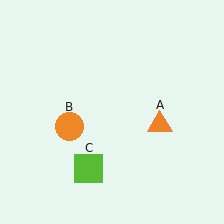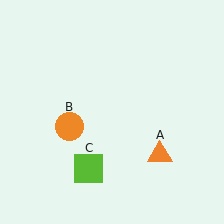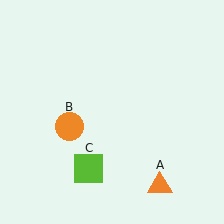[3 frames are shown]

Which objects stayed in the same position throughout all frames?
Orange circle (object B) and lime square (object C) remained stationary.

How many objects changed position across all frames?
1 object changed position: orange triangle (object A).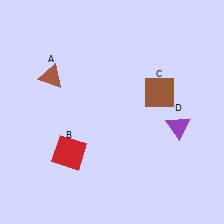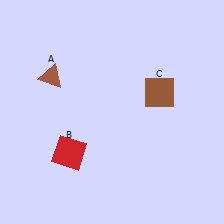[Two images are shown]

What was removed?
The purple triangle (D) was removed in Image 2.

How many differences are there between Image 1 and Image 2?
There is 1 difference between the two images.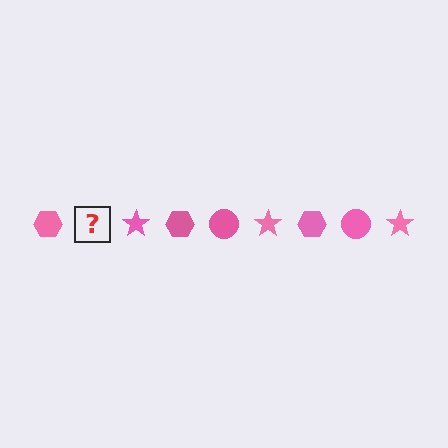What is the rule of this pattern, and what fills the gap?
The rule is that the pattern cycles through hexagon, circle, star shapes in pink. The gap should be filled with a pink circle.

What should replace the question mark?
The question mark should be replaced with a pink circle.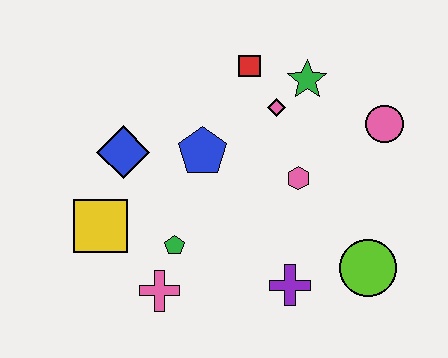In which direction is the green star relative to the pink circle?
The green star is to the left of the pink circle.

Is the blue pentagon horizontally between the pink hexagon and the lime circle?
No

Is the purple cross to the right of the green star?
No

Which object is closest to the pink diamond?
The green star is closest to the pink diamond.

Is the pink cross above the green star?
No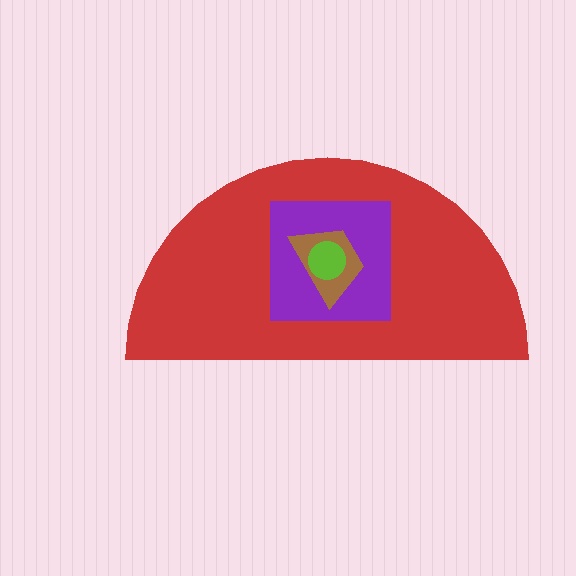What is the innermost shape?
The lime circle.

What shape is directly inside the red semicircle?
The purple square.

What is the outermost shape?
The red semicircle.